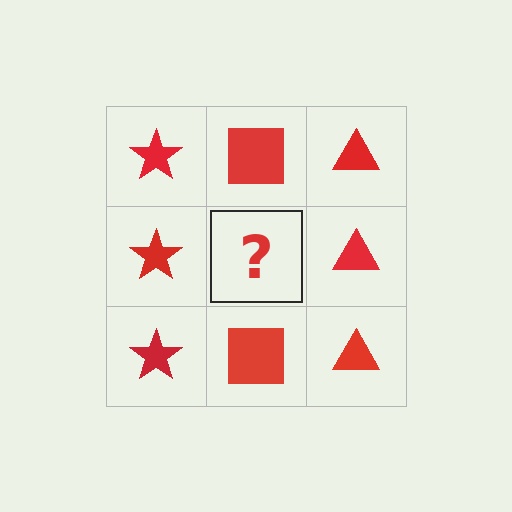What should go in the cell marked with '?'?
The missing cell should contain a red square.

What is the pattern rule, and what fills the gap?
The rule is that each column has a consistent shape. The gap should be filled with a red square.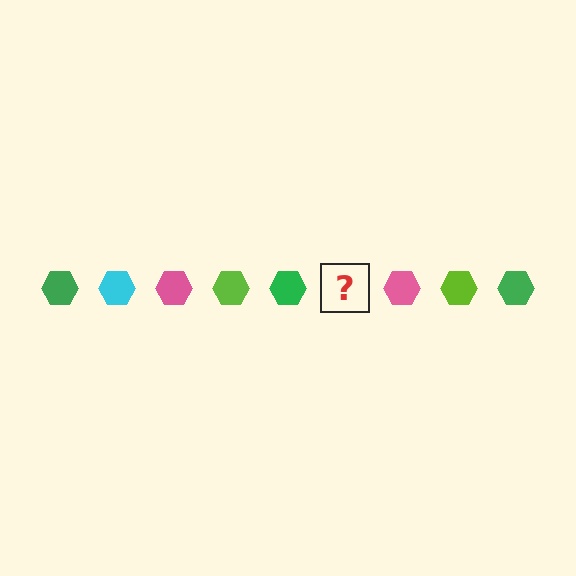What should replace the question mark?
The question mark should be replaced with a cyan hexagon.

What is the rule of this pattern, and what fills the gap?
The rule is that the pattern cycles through green, cyan, pink, lime hexagons. The gap should be filled with a cyan hexagon.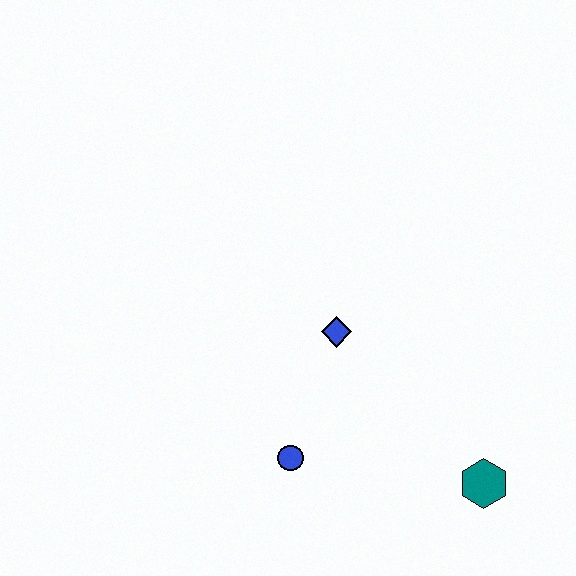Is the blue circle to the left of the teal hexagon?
Yes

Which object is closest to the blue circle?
The blue diamond is closest to the blue circle.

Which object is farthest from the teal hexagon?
The blue diamond is farthest from the teal hexagon.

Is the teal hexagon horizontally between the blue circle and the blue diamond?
No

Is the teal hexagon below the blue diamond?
Yes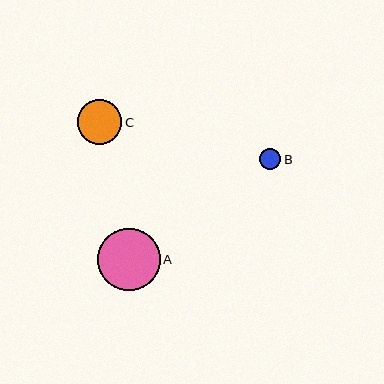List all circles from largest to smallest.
From largest to smallest: A, C, B.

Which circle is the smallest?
Circle B is the smallest with a size of approximately 21 pixels.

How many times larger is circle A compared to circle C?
Circle A is approximately 1.4 times the size of circle C.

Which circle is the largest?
Circle A is the largest with a size of approximately 62 pixels.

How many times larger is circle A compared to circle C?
Circle A is approximately 1.4 times the size of circle C.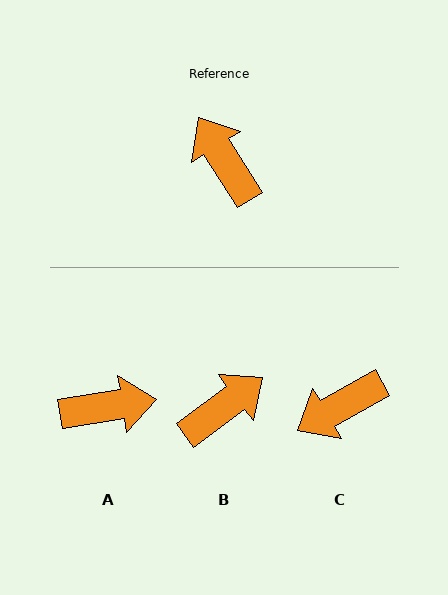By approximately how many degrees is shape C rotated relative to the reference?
Approximately 87 degrees counter-clockwise.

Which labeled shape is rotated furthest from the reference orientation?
A, about 114 degrees away.